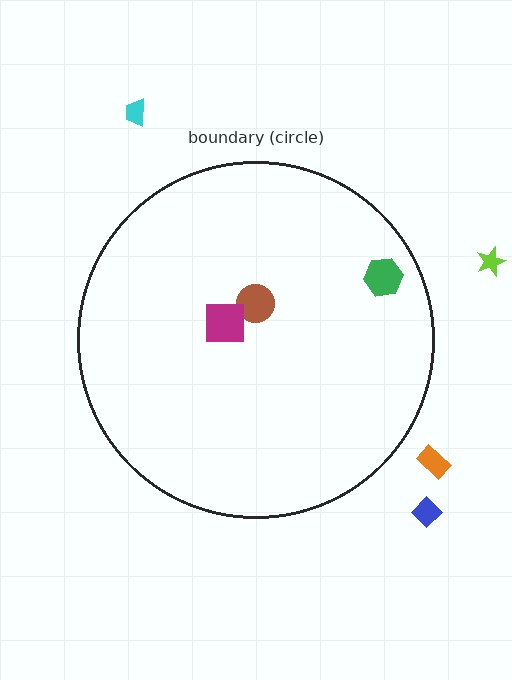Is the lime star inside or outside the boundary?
Outside.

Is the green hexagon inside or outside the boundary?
Inside.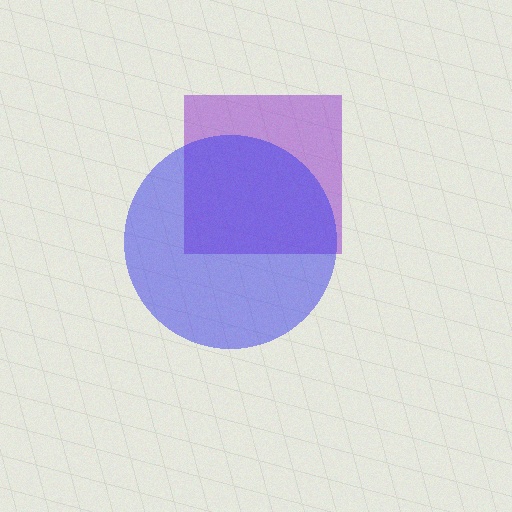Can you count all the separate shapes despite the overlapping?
Yes, there are 2 separate shapes.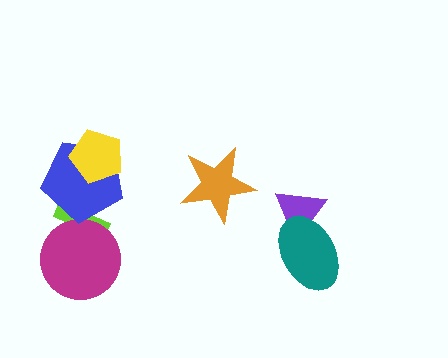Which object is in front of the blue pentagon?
The yellow pentagon is in front of the blue pentagon.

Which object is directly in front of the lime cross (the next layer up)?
The magenta circle is directly in front of the lime cross.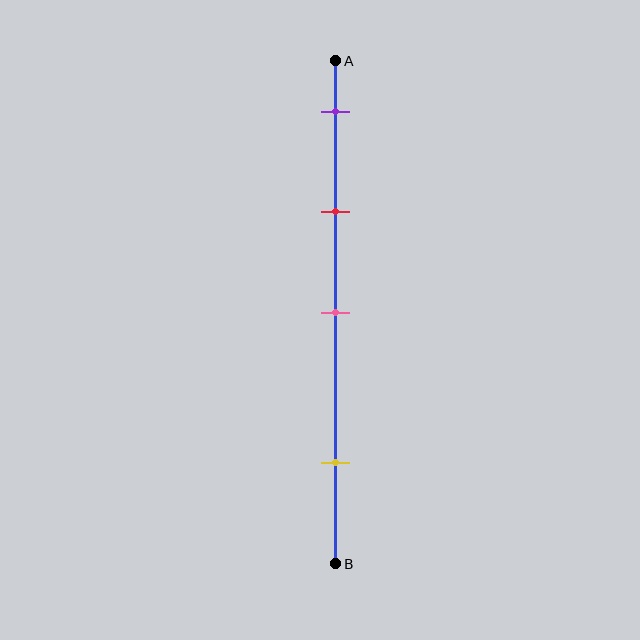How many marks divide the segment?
There are 4 marks dividing the segment.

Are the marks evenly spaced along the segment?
No, the marks are not evenly spaced.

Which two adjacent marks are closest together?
The purple and red marks are the closest adjacent pair.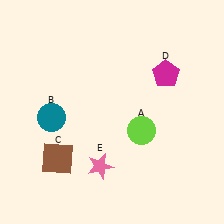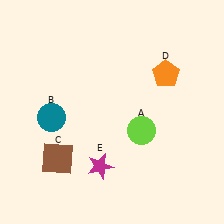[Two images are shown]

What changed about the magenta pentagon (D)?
In Image 1, D is magenta. In Image 2, it changed to orange.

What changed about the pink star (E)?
In Image 1, E is pink. In Image 2, it changed to magenta.